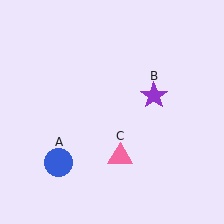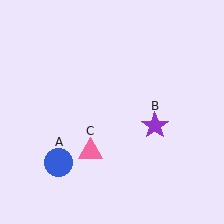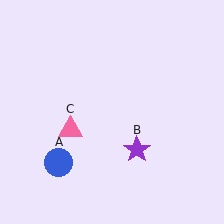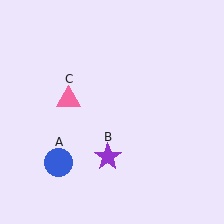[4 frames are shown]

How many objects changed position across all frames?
2 objects changed position: purple star (object B), pink triangle (object C).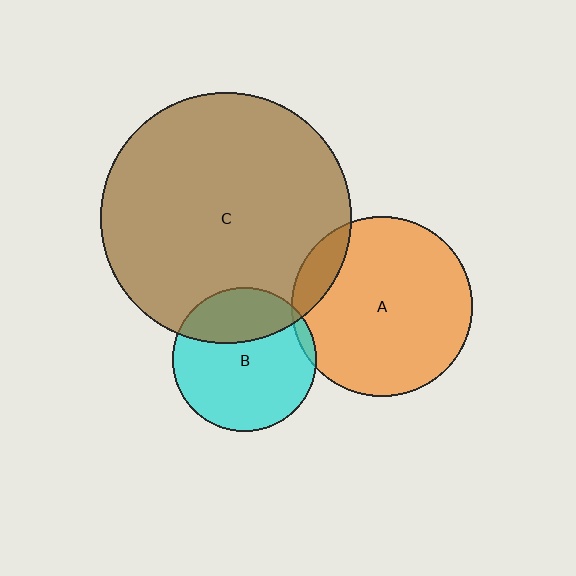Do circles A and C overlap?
Yes.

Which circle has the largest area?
Circle C (brown).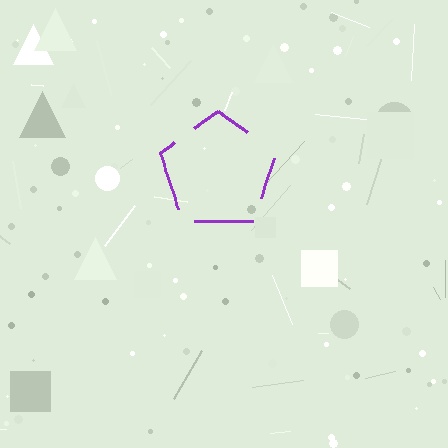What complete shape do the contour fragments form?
The contour fragments form a pentagon.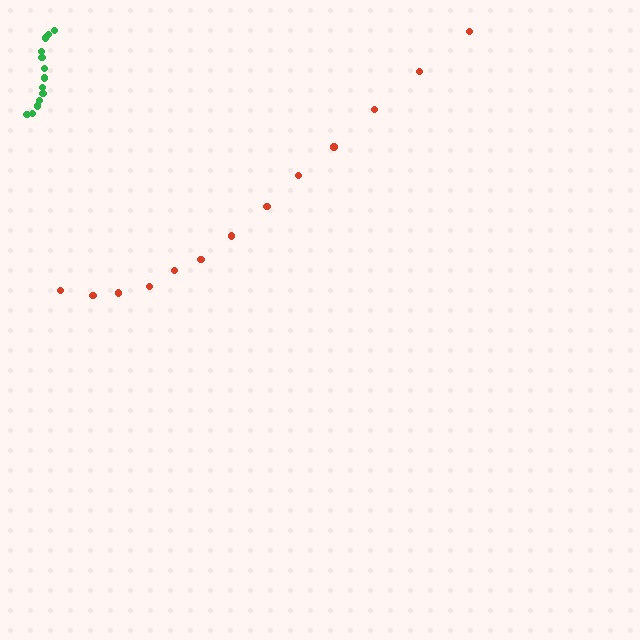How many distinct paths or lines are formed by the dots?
There are 2 distinct paths.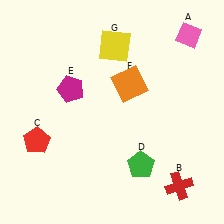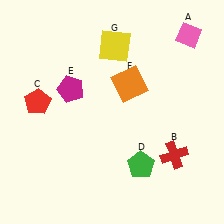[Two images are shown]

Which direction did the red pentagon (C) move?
The red pentagon (C) moved up.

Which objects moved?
The objects that moved are: the red cross (B), the red pentagon (C).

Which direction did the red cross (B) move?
The red cross (B) moved up.